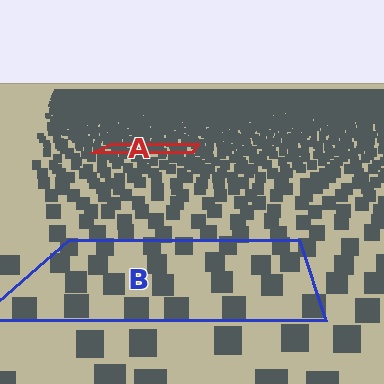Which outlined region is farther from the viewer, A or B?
Region A is farther from the viewer — the texture elements inside it appear smaller and more densely packed.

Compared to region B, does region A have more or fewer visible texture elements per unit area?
Region A has more texture elements per unit area — they are packed more densely because it is farther away.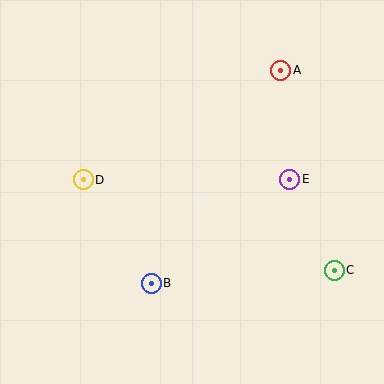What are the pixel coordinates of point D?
Point D is at (83, 180).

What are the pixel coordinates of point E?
Point E is at (290, 179).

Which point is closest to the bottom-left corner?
Point B is closest to the bottom-left corner.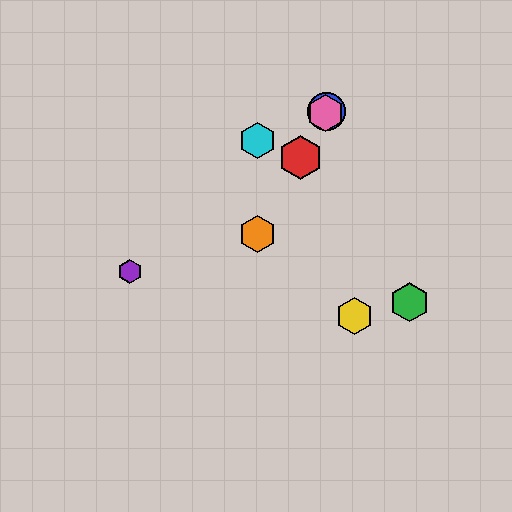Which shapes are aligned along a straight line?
The red hexagon, the blue circle, the orange hexagon, the pink hexagon are aligned along a straight line.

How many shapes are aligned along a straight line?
4 shapes (the red hexagon, the blue circle, the orange hexagon, the pink hexagon) are aligned along a straight line.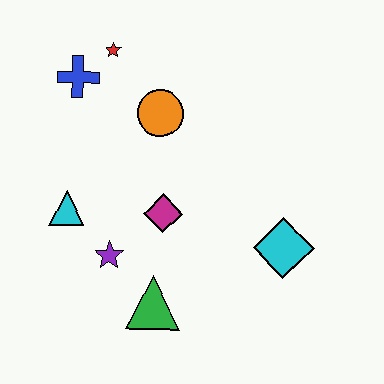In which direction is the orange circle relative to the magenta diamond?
The orange circle is above the magenta diamond.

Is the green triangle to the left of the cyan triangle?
No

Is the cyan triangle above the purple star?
Yes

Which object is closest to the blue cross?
The red star is closest to the blue cross.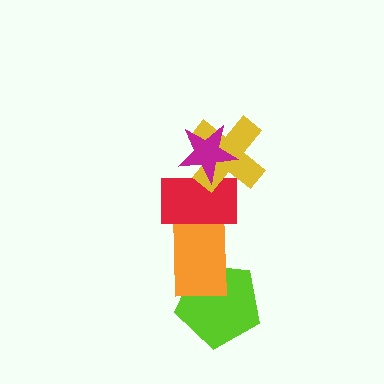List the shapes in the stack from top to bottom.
From top to bottom: the magenta star, the yellow cross, the red rectangle, the orange rectangle, the lime pentagon.